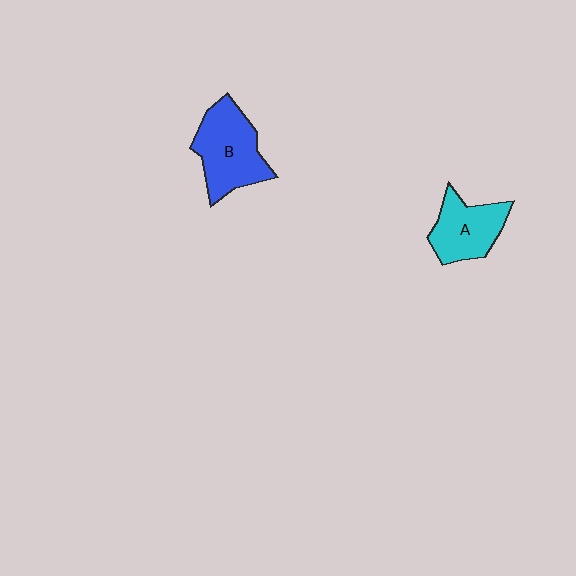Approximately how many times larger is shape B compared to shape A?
Approximately 1.3 times.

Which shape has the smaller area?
Shape A (cyan).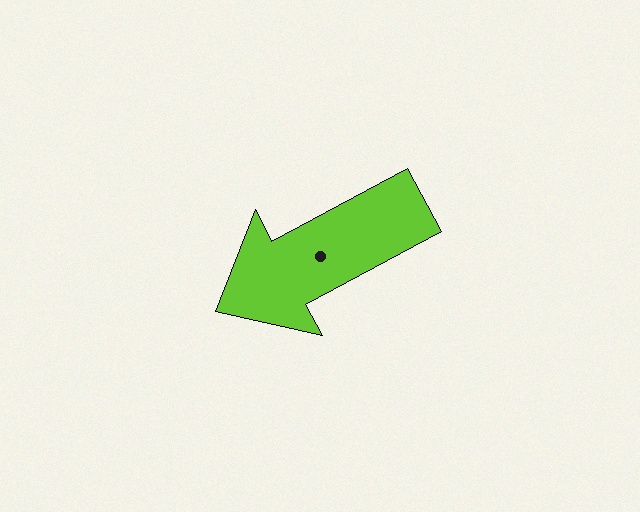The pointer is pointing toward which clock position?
Roughly 8 o'clock.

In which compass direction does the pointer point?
Southwest.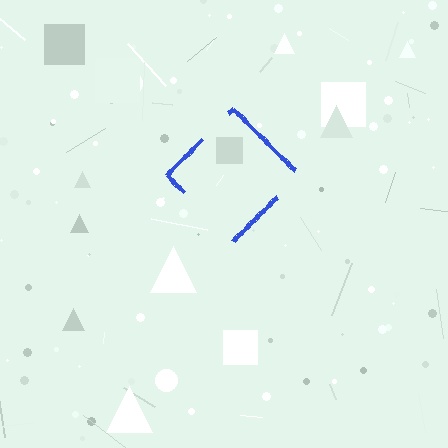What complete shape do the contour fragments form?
The contour fragments form a diamond.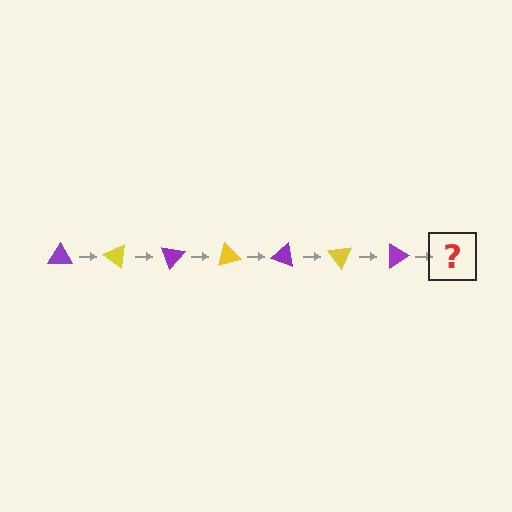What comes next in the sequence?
The next element should be a yellow triangle, rotated 245 degrees from the start.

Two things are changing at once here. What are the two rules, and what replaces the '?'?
The two rules are that it rotates 35 degrees each step and the color cycles through purple and yellow. The '?' should be a yellow triangle, rotated 245 degrees from the start.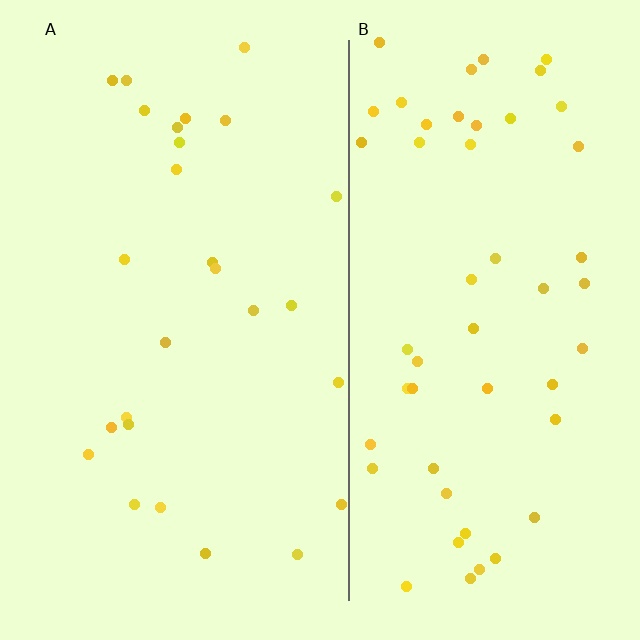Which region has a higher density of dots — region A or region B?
B (the right).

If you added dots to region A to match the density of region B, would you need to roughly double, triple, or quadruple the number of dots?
Approximately double.